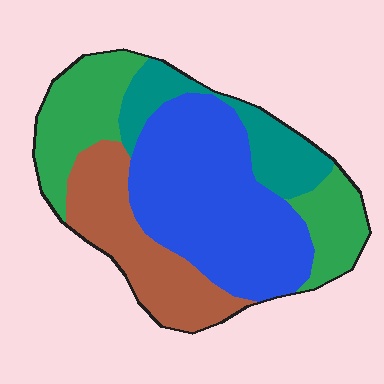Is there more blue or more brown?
Blue.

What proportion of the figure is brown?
Brown covers 21% of the figure.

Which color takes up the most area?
Blue, at roughly 40%.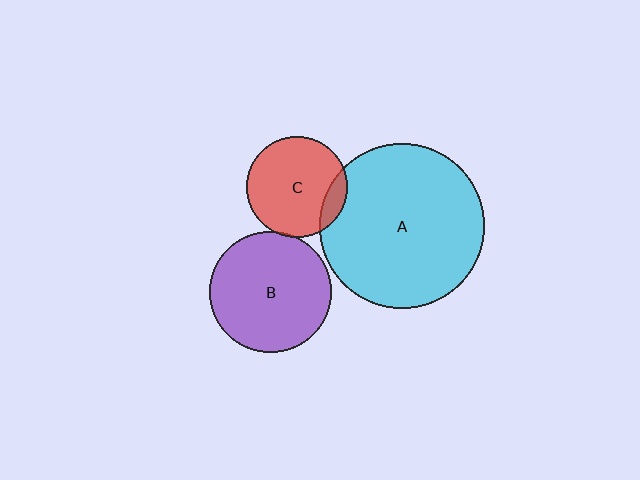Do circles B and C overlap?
Yes.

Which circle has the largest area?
Circle A (cyan).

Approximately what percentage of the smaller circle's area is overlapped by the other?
Approximately 5%.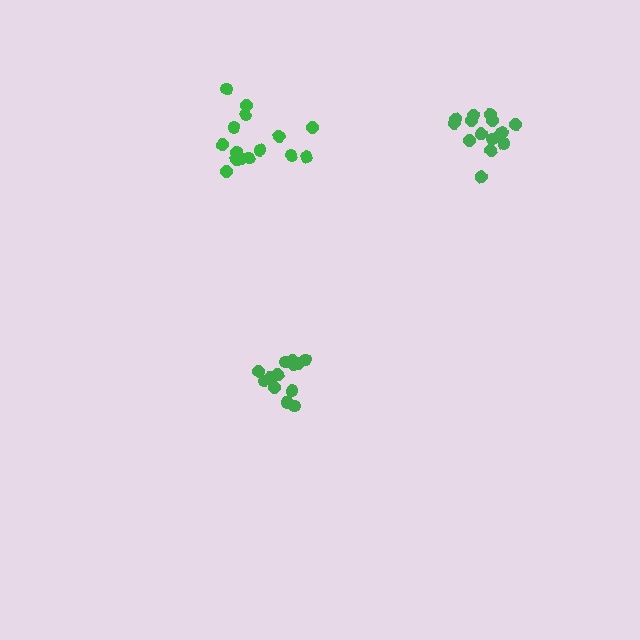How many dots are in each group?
Group 1: 13 dots, Group 2: 15 dots, Group 3: 15 dots (43 total).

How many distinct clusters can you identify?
There are 3 distinct clusters.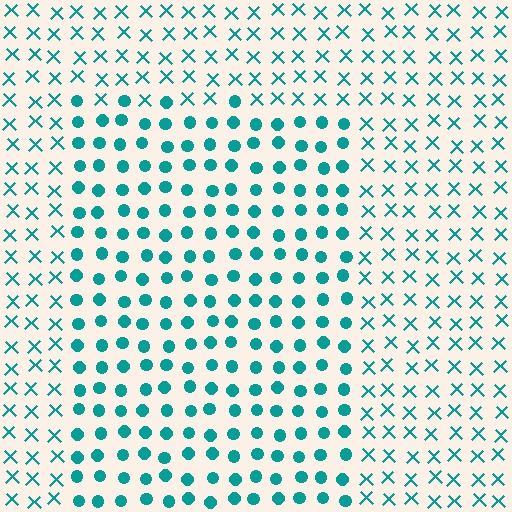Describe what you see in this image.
The image is filled with small teal elements arranged in a uniform grid. A rectangle-shaped region contains circles, while the surrounding area contains X marks. The boundary is defined purely by the change in element shape.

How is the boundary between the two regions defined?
The boundary is defined by a change in element shape: circles inside vs. X marks outside. All elements share the same color and spacing.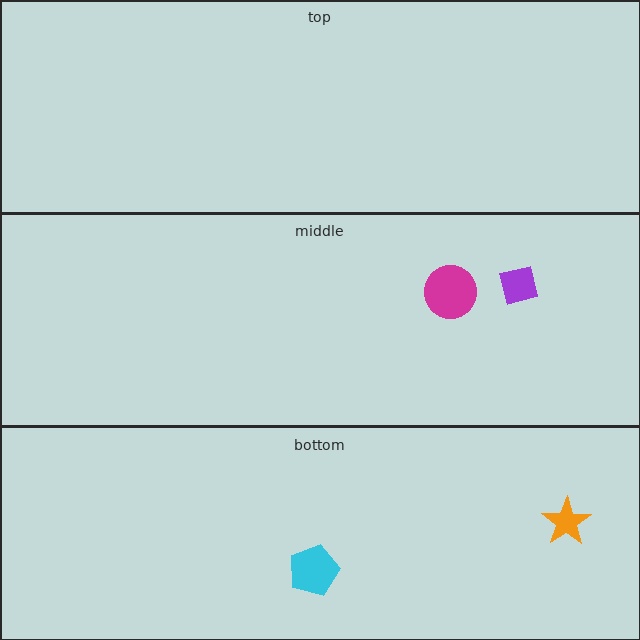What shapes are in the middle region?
The magenta circle, the purple square.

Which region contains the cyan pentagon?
The bottom region.